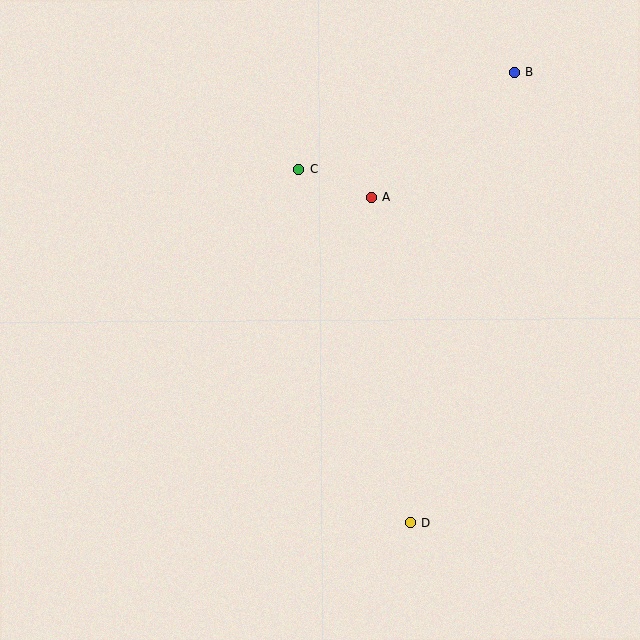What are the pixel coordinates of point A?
Point A is at (371, 197).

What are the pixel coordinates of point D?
Point D is at (411, 523).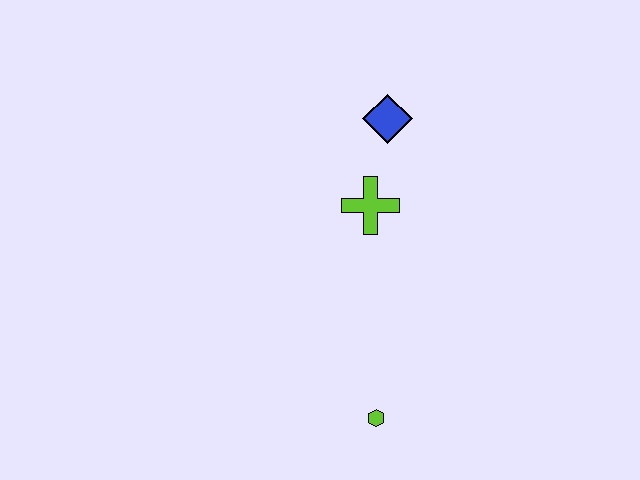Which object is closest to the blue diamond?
The lime cross is closest to the blue diamond.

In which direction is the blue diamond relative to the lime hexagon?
The blue diamond is above the lime hexagon.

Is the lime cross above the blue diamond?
No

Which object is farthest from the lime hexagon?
The blue diamond is farthest from the lime hexagon.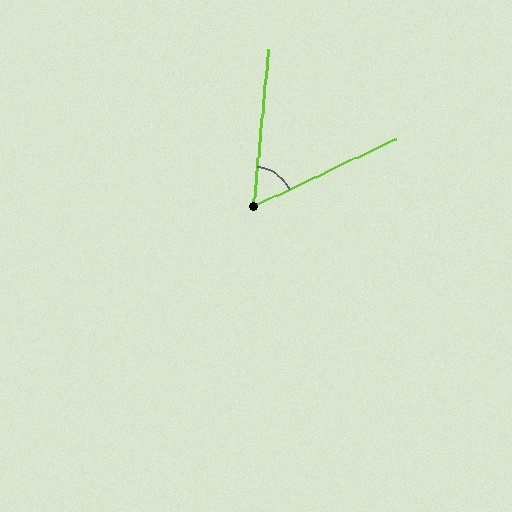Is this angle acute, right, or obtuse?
It is acute.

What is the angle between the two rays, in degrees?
Approximately 59 degrees.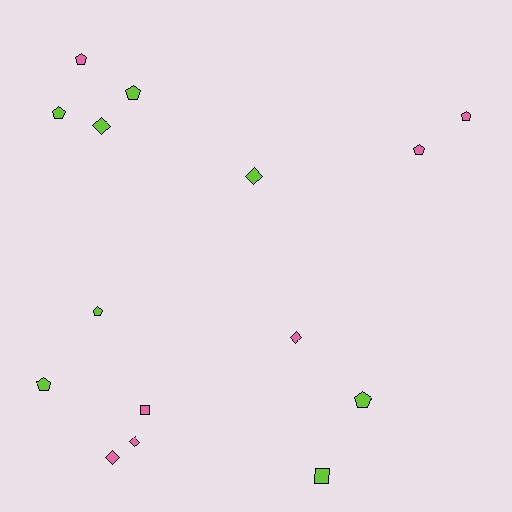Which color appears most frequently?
Lime, with 8 objects.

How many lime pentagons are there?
There are 5 lime pentagons.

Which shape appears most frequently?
Pentagon, with 8 objects.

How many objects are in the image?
There are 15 objects.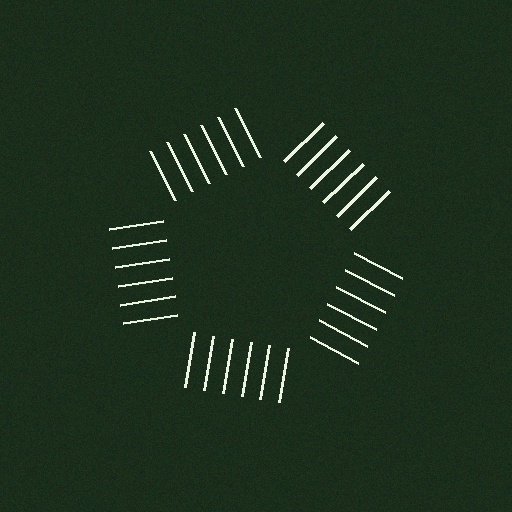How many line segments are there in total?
30 — 6 along each of the 5 edges.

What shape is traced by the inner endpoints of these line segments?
An illusory pentagon — the line segments terminate on its edges but no continuous stroke is drawn.